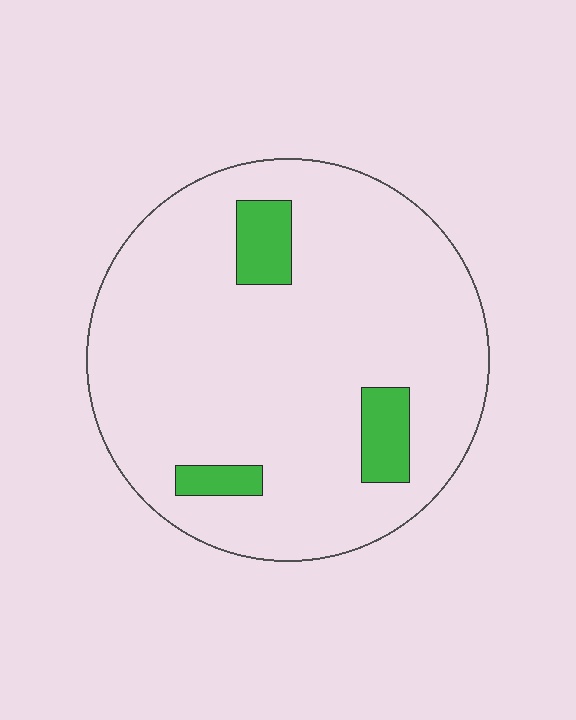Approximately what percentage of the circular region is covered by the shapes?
Approximately 10%.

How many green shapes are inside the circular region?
3.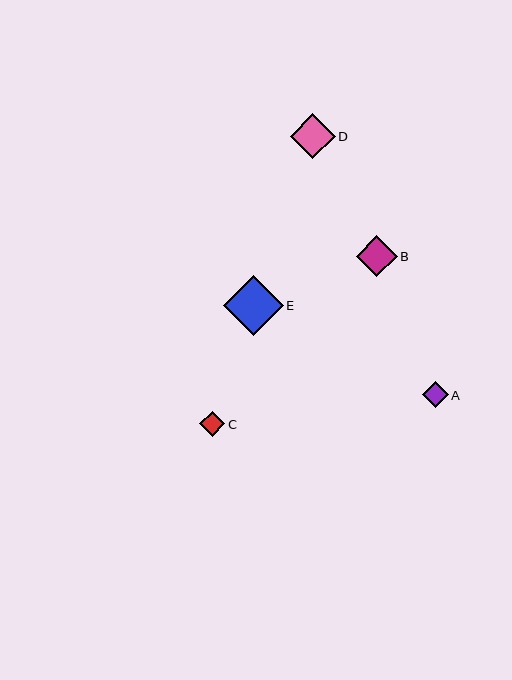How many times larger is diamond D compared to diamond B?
Diamond D is approximately 1.1 times the size of diamond B.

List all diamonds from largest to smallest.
From largest to smallest: E, D, B, C, A.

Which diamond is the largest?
Diamond E is the largest with a size of approximately 60 pixels.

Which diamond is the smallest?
Diamond A is the smallest with a size of approximately 26 pixels.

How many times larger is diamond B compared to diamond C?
Diamond B is approximately 1.6 times the size of diamond C.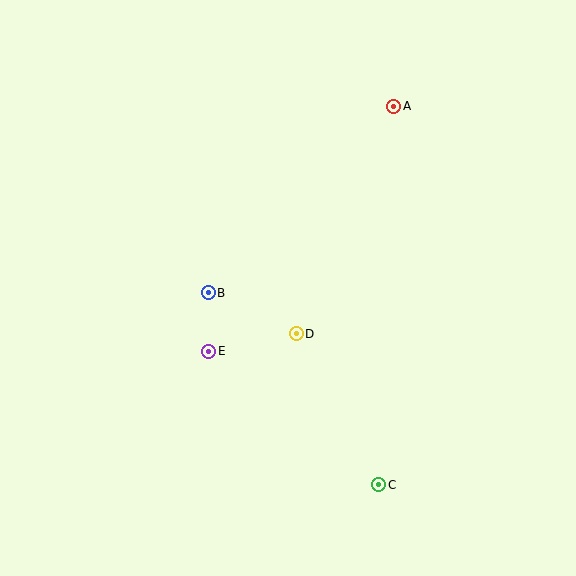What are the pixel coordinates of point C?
Point C is at (379, 485).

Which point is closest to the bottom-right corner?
Point C is closest to the bottom-right corner.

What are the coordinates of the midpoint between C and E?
The midpoint between C and E is at (294, 418).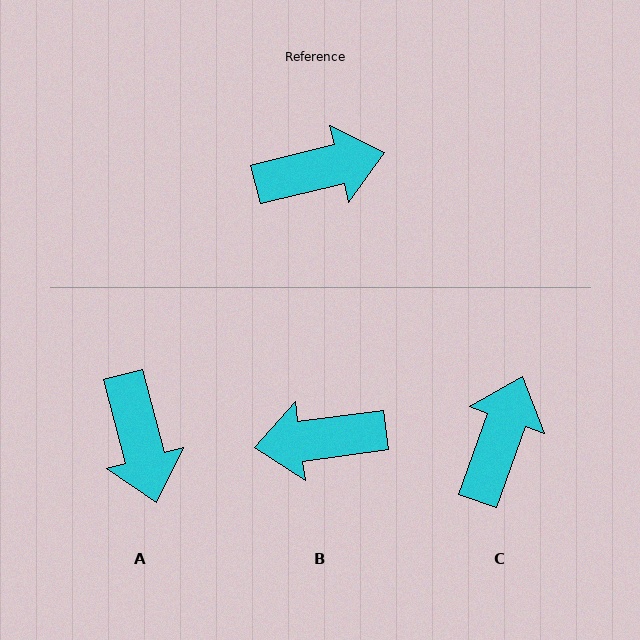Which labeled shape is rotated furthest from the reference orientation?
B, about 174 degrees away.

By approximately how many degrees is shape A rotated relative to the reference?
Approximately 89 degrees clockwise.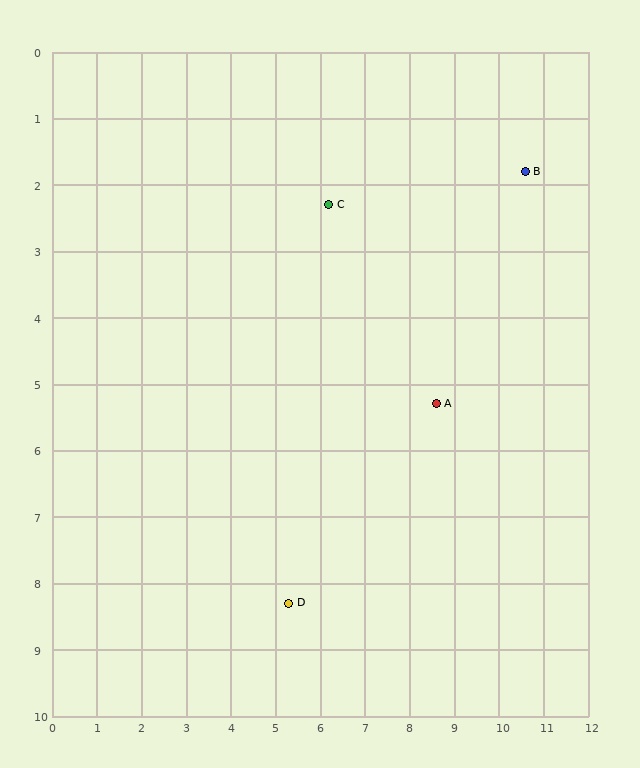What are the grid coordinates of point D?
Point D is at approximately (5.3, 8.3).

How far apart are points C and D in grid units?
Points C and D are about 6.1 grid units apart.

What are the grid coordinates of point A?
Point A is at approximately (8.6, 5.3).